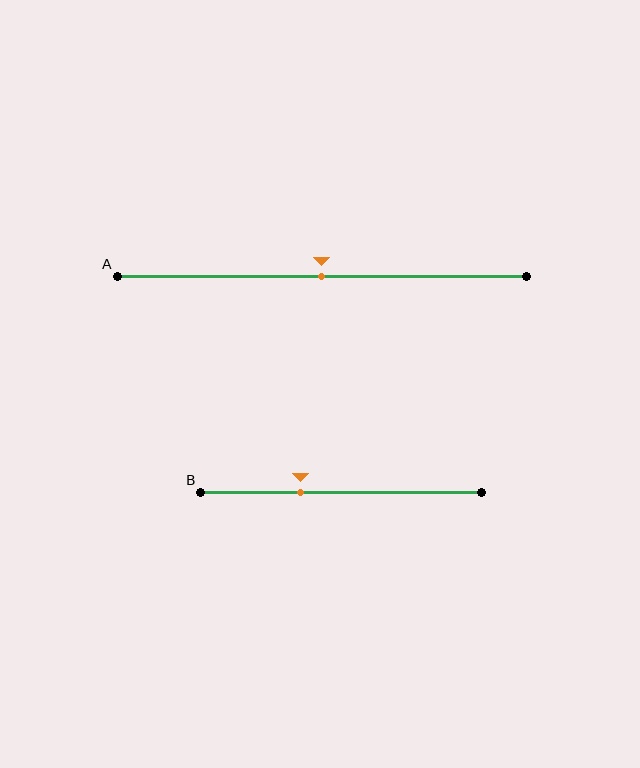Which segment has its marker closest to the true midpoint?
Segment A has its marker closest to the true midpoint.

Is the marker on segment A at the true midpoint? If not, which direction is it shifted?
Yes, the marker on segment A is at the true midpoint.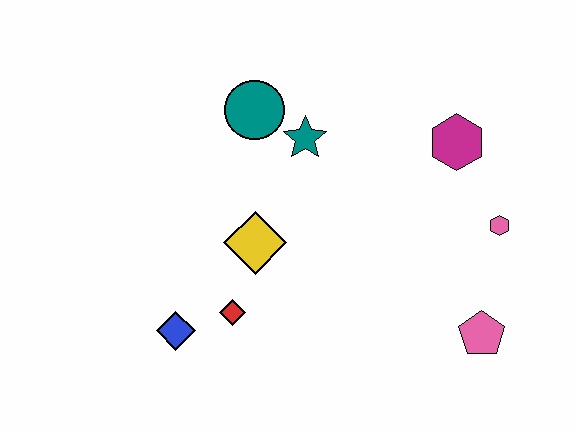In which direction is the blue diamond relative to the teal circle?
The blue diamond is below the teal circle.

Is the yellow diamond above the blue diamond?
Yes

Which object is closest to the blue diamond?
The red diamond is closest to the blue diamond.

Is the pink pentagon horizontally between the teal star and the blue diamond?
No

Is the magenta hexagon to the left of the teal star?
No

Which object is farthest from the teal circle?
The pink pentagon is farthest from the teal circle.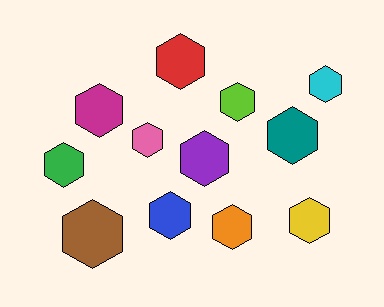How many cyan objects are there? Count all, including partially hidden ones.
There is 1 cyan object.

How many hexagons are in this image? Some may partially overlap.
There are 12 hexagons.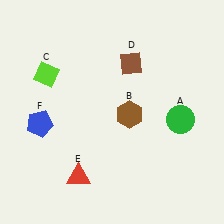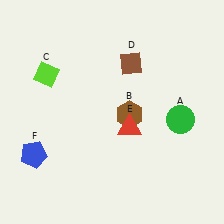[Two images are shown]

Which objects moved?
The objects that moved are: the red triangle (E), the blue pentagon (F).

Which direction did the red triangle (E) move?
The red triangle (E) moved right.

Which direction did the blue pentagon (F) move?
The blue pentagon (F) moved down.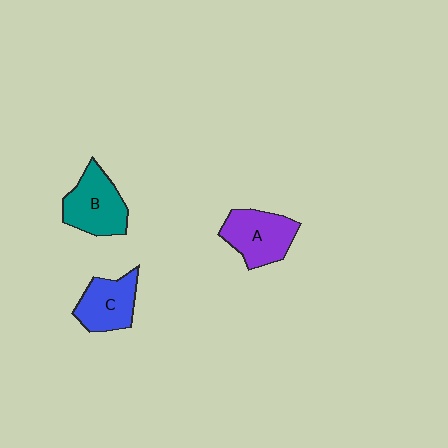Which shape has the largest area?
Shape B (teal).